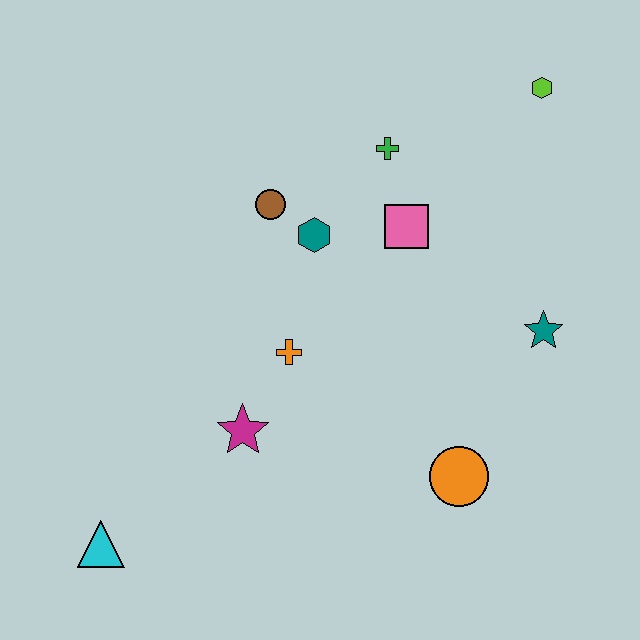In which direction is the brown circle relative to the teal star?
The brown circle is to the left of the teal star.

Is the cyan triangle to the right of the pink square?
No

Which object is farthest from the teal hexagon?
The cyan triangle is farthest from the teal hexagon.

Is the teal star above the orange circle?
Yes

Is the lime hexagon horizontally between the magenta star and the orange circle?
No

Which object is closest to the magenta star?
The orange cross is closest to the magenta star.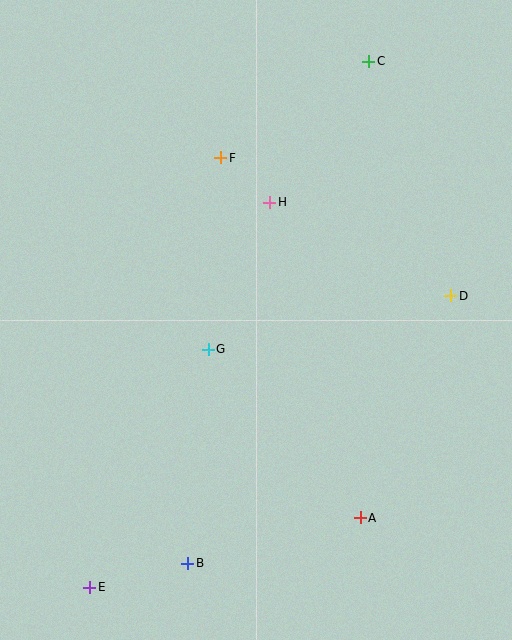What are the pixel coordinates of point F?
Point F is at (221, 158).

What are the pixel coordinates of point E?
Point E is at (90, 587).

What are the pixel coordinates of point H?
Point H is at (270, 202).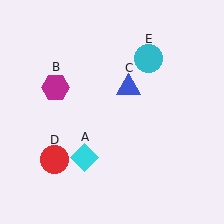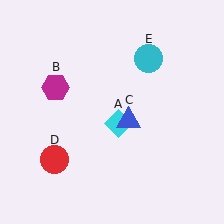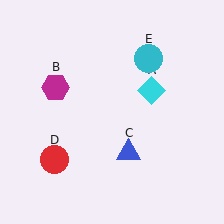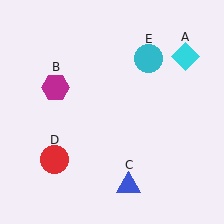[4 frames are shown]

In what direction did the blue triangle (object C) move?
The blue triangle (object C) moved down.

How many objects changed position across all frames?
2 objects changed position: cyan diamond (object A), blue triangle (object C).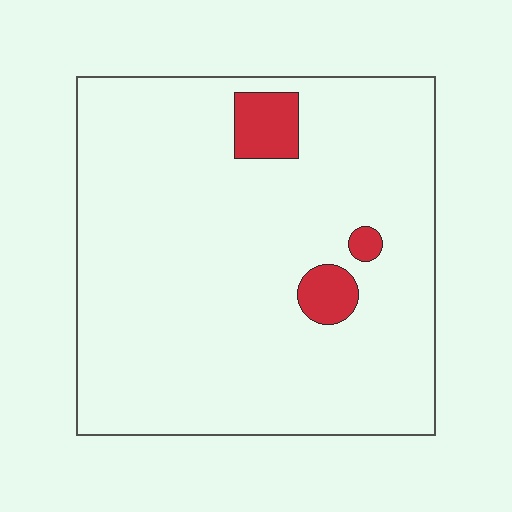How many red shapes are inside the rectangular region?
3.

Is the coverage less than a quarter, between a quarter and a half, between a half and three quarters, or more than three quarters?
Less than a quarter.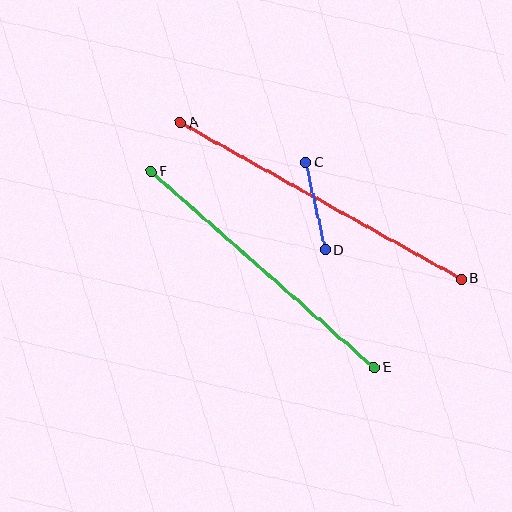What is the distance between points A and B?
The distance is approximately 322 pixels.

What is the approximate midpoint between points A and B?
The midpoint is at approximately (321, 201) pixels.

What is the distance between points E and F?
The distance is approximately 297 pixels.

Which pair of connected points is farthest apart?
Points A and B are farthest apart.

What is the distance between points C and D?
The distance is approximately 89 pixels.